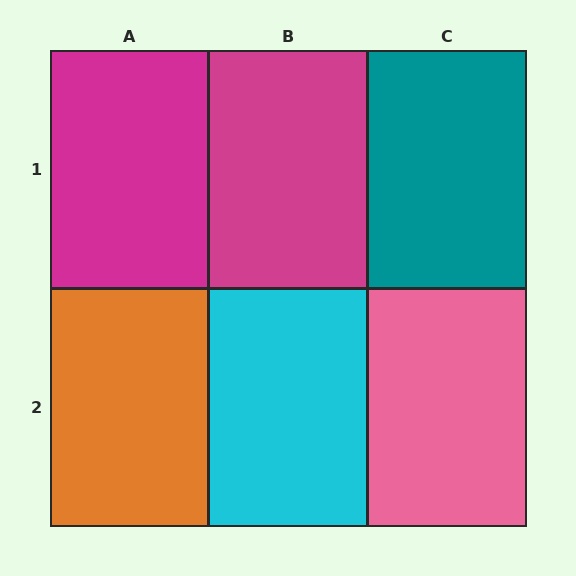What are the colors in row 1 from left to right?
Magenta, magenta, teal.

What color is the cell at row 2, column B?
Cyan.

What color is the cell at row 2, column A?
Orange.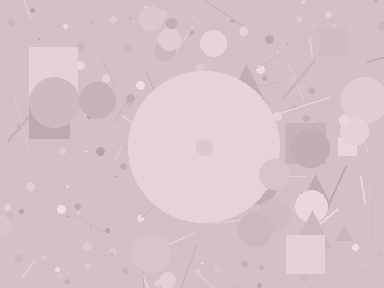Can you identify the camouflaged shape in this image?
The camouflaged shape is a circle.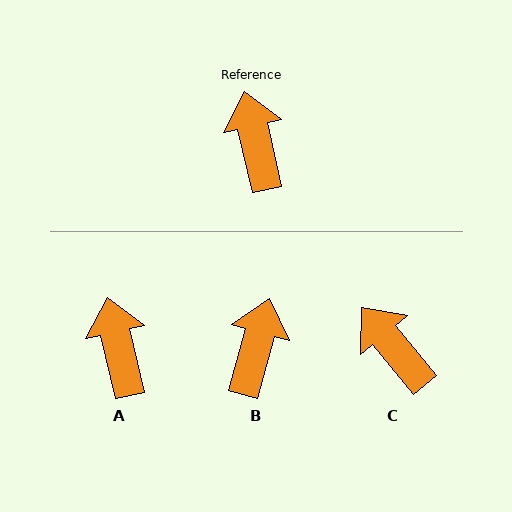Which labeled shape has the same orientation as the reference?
A.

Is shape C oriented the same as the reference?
No, it is off by about 26 degrees.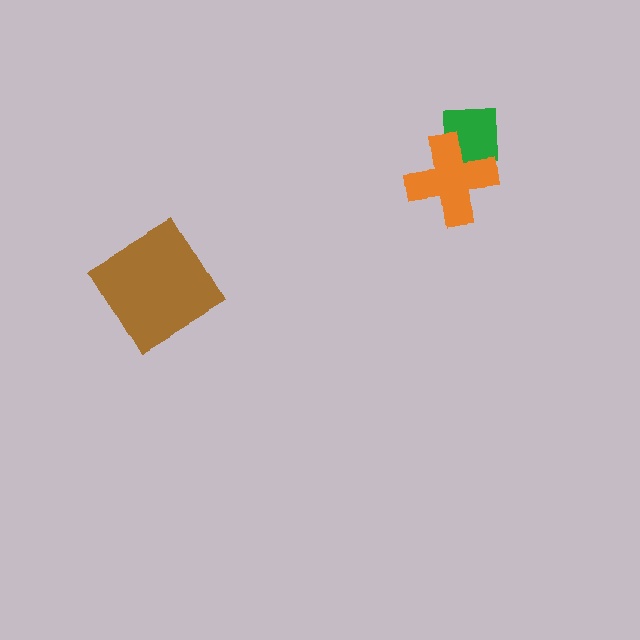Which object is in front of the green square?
The orange cross is in front of the green square.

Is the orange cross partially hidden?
No, no other shape covers it.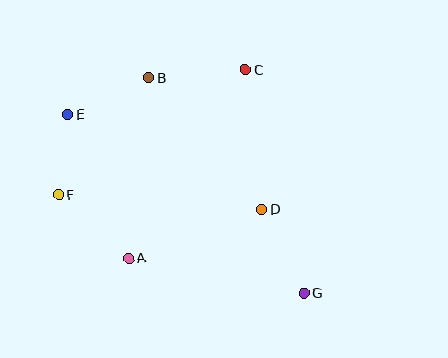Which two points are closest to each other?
Points E and F are closest to each other.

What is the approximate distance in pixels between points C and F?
The distance between C and F is approximately 225 pixels.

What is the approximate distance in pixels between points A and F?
The distance between A and F is approximately 94 pixels.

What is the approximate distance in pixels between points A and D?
The distance between A and D is approximately 142 pixels.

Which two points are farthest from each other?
Points E and G are farthest from each other.